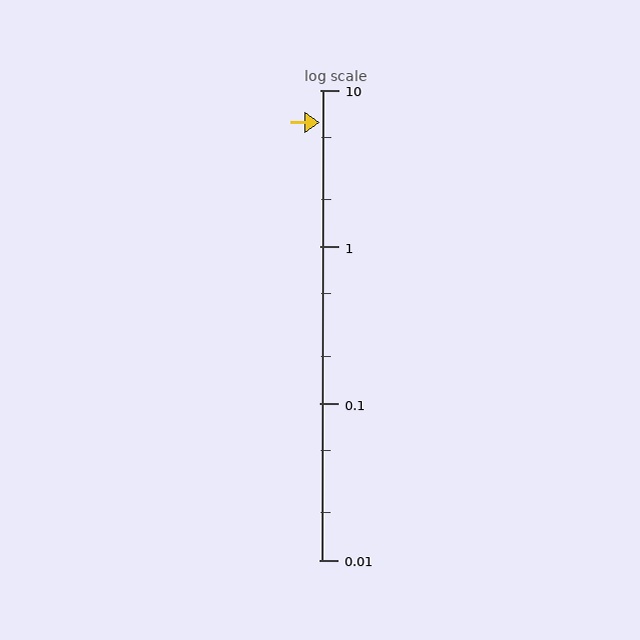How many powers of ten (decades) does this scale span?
The scale spans 3 decades, from 0.01 to 10.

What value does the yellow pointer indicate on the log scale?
The pointer indicates approximately 6.2.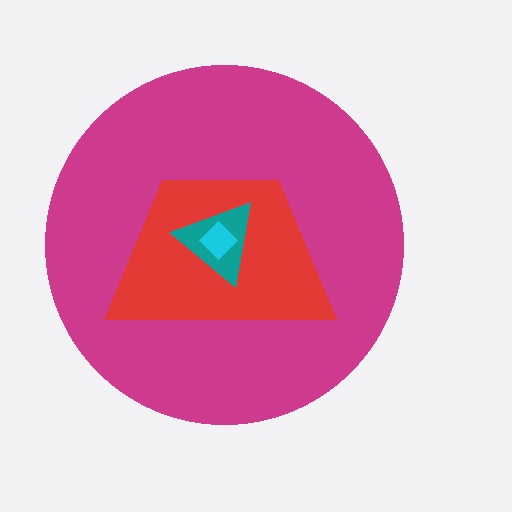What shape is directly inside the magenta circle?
The red trapezoid.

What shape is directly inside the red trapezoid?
The teal triangle.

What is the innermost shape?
The cyan diamond.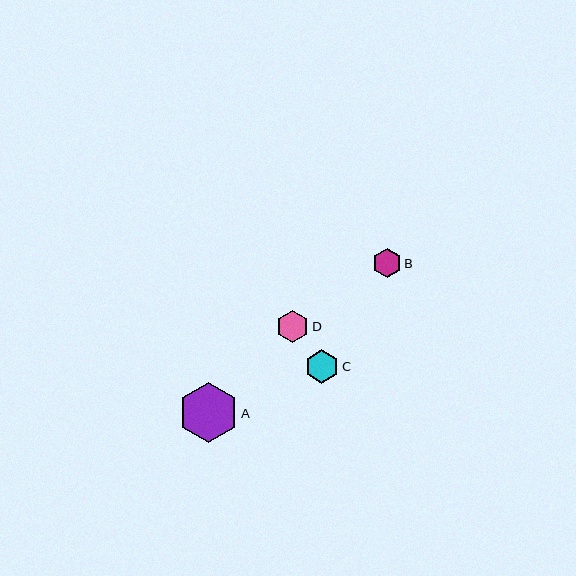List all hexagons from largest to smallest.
From largest to smallest: A, C, D, B.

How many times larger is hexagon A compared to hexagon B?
Hexagon A is approximately 2.1 times the size of hexagon B.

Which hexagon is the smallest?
Hexagon B is the smallest with a size of approximately 29 pixels.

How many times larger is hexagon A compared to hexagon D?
Hexagon A is approximately 1.9 times the size of hexagon D.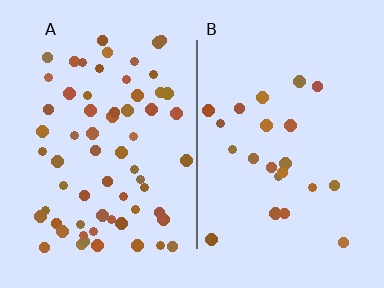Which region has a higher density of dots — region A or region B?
A (the left).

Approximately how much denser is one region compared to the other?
Approximately 2.9× — region A over region B.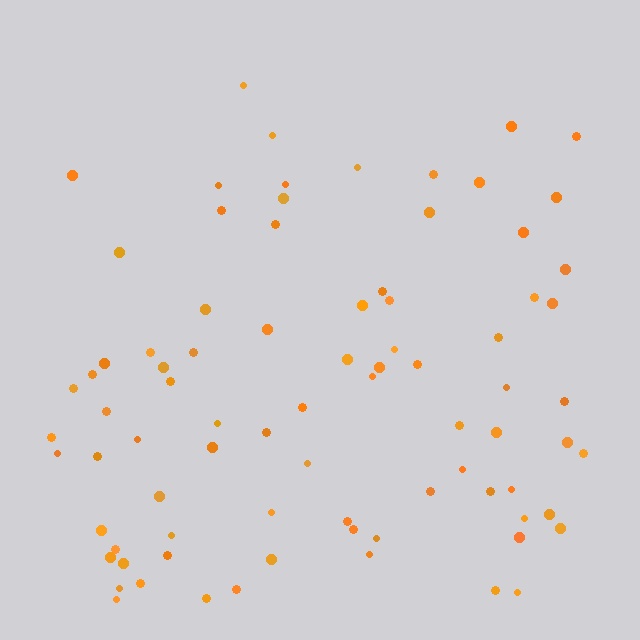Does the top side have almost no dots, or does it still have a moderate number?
Still a moderate number, just noticeably fewer than the bottom.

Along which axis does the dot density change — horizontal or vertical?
Vertical.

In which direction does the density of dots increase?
From top to bottom, with the bottom side densest.